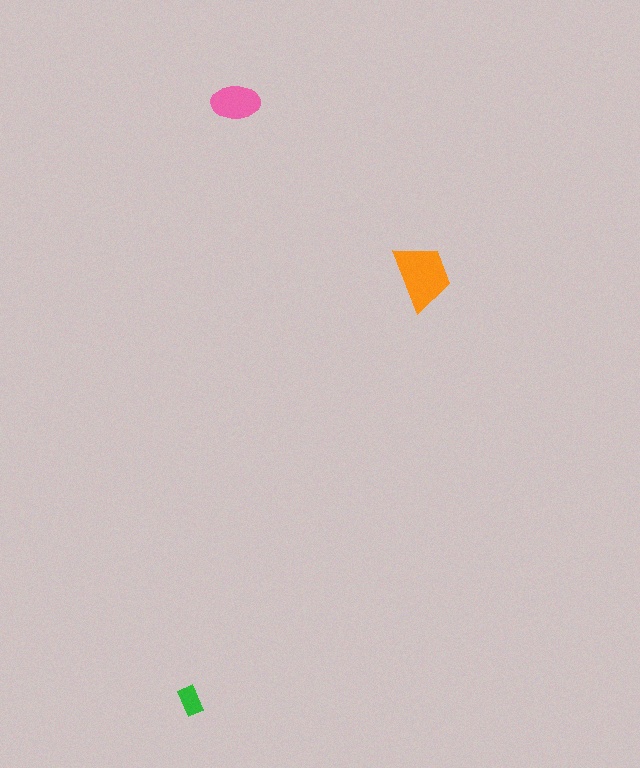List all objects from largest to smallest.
The orange trapezoid, the pink ellipse, the green rectangle.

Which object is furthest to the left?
The green rectangle is leftmost.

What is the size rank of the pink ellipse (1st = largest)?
2nd.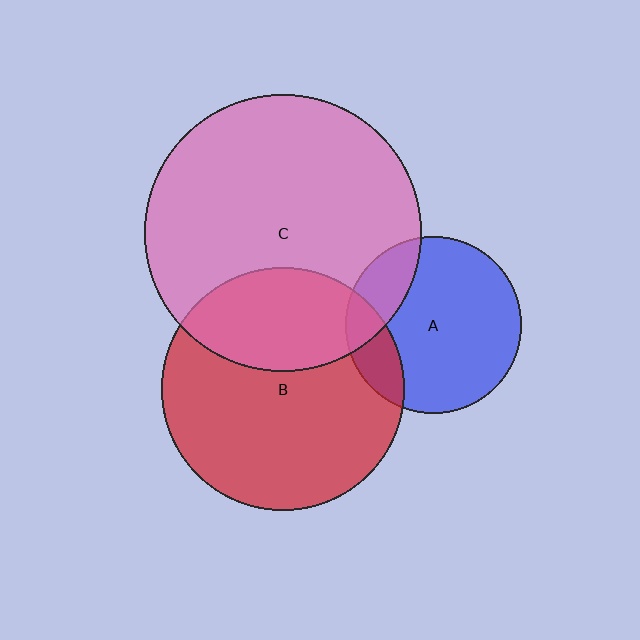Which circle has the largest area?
Circle C (pink).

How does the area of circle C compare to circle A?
Approximately 2.5 times.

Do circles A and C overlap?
Yes.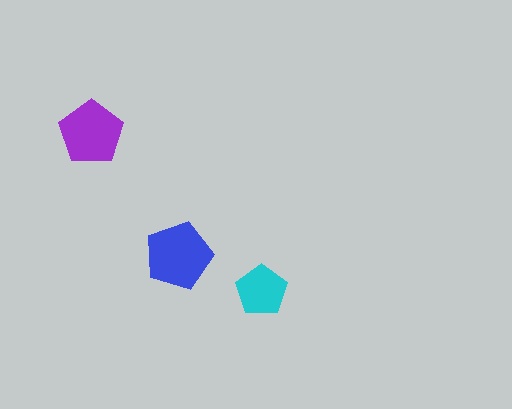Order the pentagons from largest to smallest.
the blue one, the purple one, the cyan one.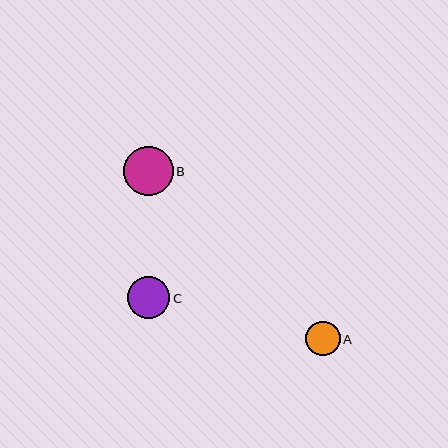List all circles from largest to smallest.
From largest to smallest: B, C, A.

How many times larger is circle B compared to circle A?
Circle B is approximately 1.5 times the size of circle A.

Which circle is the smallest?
Circle A is the smallest with a size of approximately 34 pixels.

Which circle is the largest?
Circle B is the largest with a size of approximately 49 pixels.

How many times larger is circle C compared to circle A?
Circle C is approximately 1.2 times the size of circle A.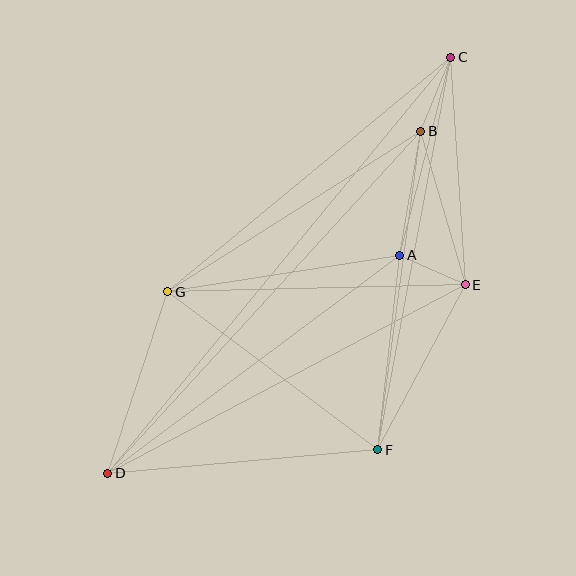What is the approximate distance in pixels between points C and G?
The distance between C and G is approximately 367 pixels.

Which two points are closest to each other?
Points A and E are closest to each other.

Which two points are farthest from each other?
Points C and D are farthest from each other.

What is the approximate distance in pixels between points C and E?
The distance between C and E is approximately 228 pixels.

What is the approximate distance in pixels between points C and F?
The distance between C and F is approximately 399 pixels.